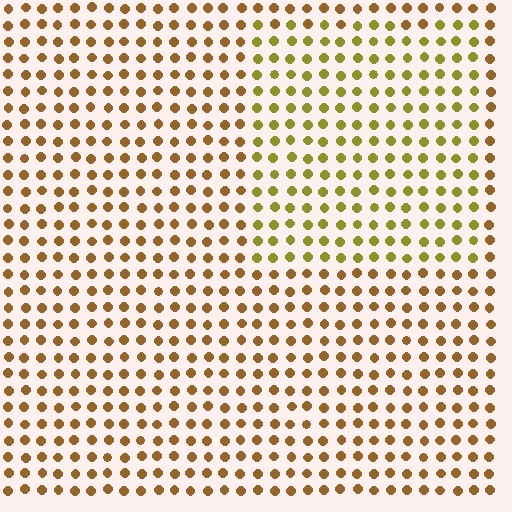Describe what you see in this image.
The image is filled with small brown elements in a uniform arrangement. A rectangle-shaped region is visible where the elements are tinted to a slightly different hue, forming a subtle color boundary.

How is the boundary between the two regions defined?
The boundary is defined purely by a slight shift in hue (about 29 degrees). Spacing, size, and orientation are identical on both sides.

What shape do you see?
I see a rectangle.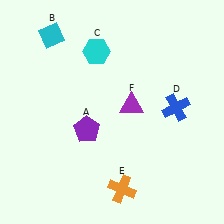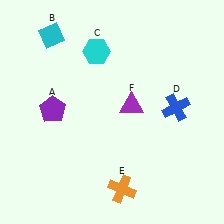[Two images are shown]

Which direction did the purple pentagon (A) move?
The purple pentagon (A) moved left.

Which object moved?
The purple pentagon (A) moved left.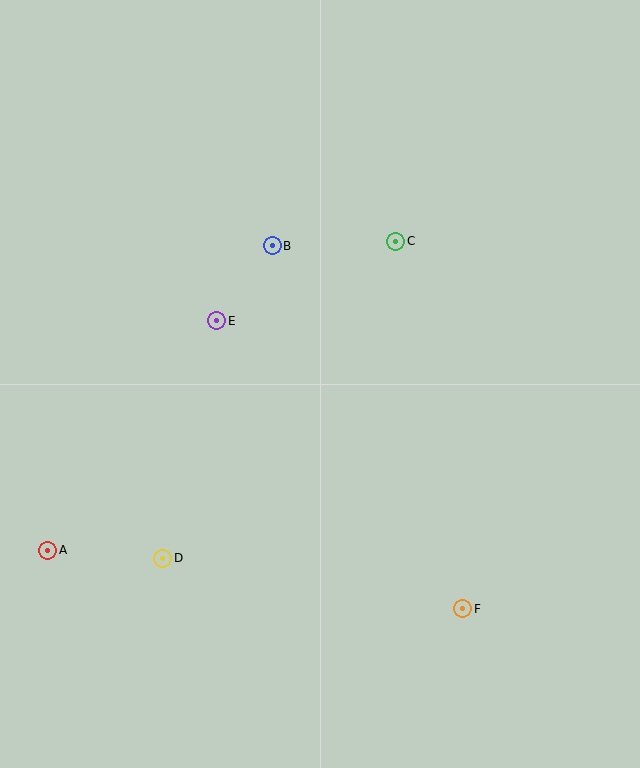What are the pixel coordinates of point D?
Point D is at (163, 558).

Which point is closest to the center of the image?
Point E at (217, 321) is closest to the center.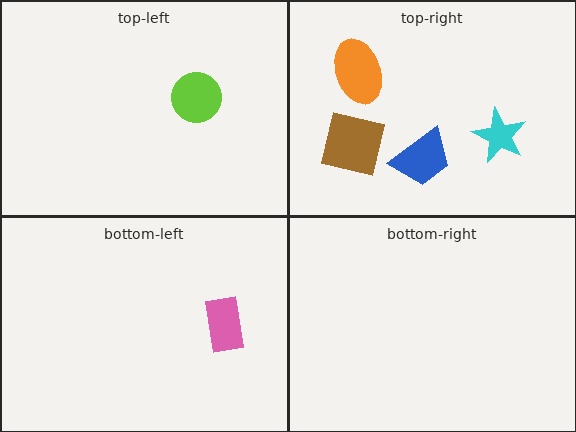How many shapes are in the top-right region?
4.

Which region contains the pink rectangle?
The bottom-left region.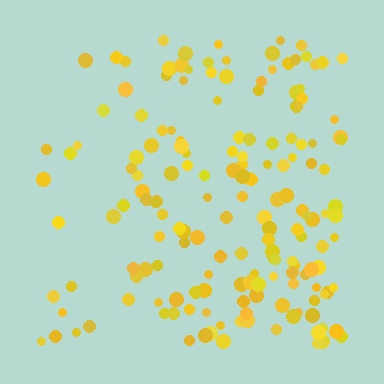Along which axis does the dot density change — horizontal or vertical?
Horizontal.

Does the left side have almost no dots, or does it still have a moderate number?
Still a moderate number, just noticeably fewer than the right.